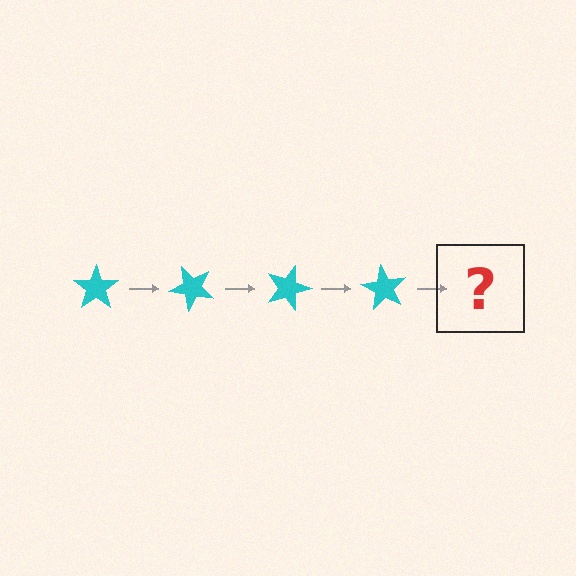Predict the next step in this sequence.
The next step is a cyan star rotated 180 degrees.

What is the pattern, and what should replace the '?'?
The pattern is that the star rotates 45 degrees each step. The '?' should be a cyan star rotated 180 degrees.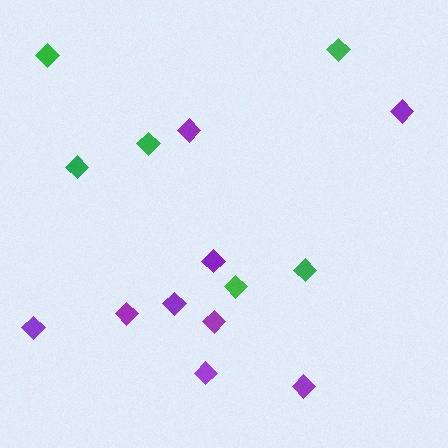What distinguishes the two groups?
There are 2 groups: one group of purple diamonds (9) and one group of green diamonds (6).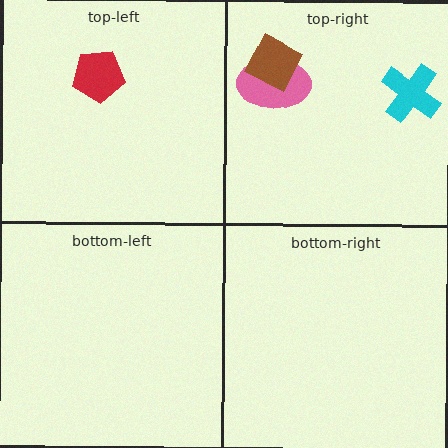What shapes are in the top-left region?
The red pentagon.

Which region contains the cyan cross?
The top-right region.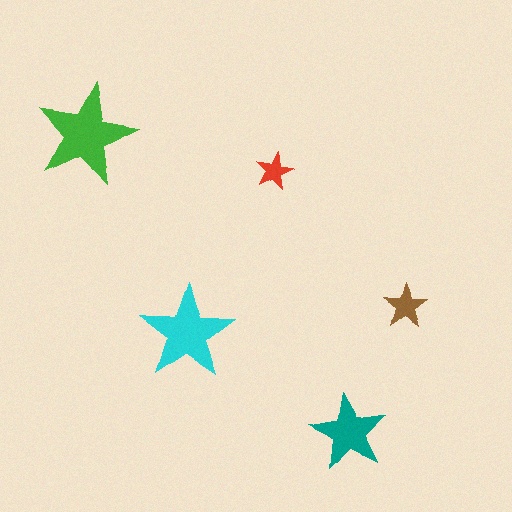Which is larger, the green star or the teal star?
The green one.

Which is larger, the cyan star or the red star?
The cyan one.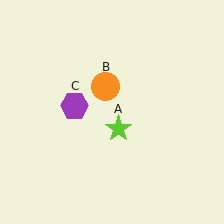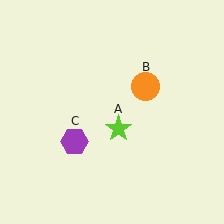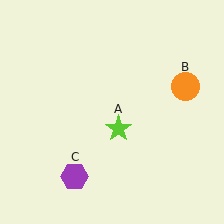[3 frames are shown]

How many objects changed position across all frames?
2 objects changed position: orange circle (object B), purple hexagon (object C).